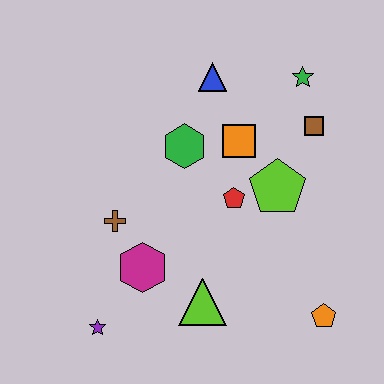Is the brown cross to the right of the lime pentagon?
No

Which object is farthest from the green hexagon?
The orange pentagon is farthest from the green hexagon.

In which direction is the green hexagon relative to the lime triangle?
The green hexagon is above the lime triangle.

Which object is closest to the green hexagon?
The orange square is closest to the green hexagon.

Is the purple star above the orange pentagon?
No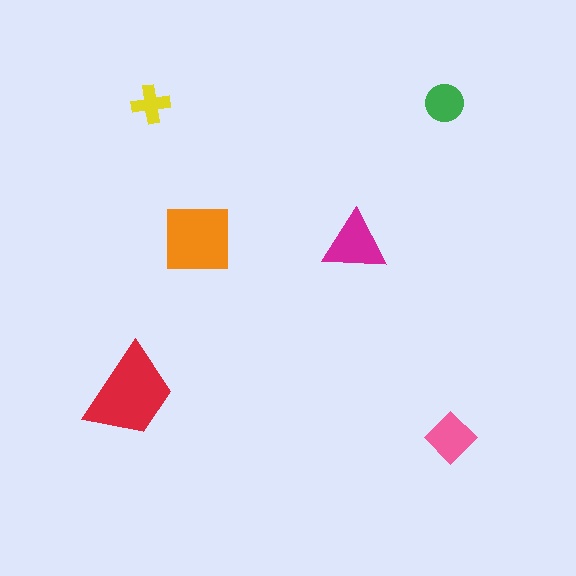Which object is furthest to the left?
The red trapezoid is leftmost.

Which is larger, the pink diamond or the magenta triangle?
The magenta triangle.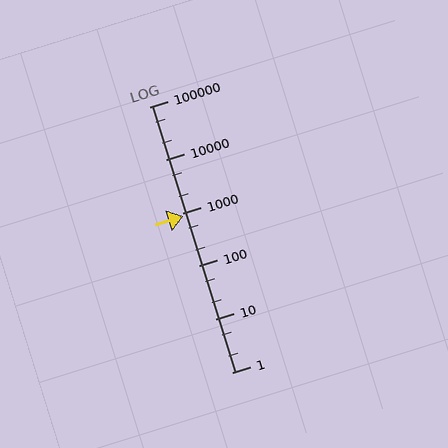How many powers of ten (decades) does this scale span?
The scale spans 5 decades, from 1 to 100000.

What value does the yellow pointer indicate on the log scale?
The pointer indicates approximately 890.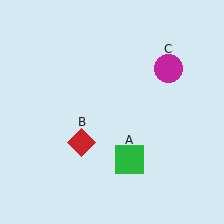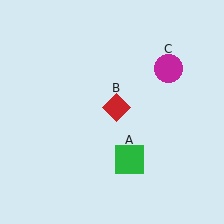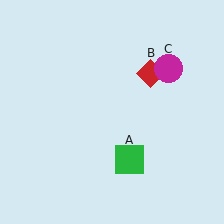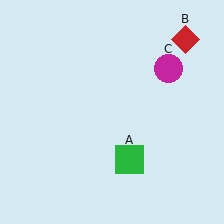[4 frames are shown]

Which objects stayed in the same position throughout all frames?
Green square (object A) and magenta circle (object C) remained stationary.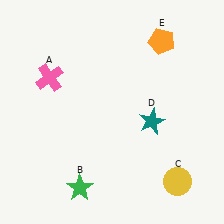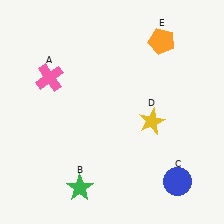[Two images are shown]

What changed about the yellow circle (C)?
In Image 1, C is yellow. In Image 2, it changed to blue.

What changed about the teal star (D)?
In Image 1, D is teal. In Image 2, it changed to yellow.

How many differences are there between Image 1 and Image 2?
There are 2 differences between the two images.